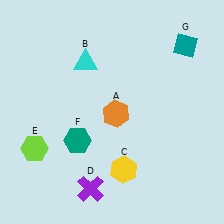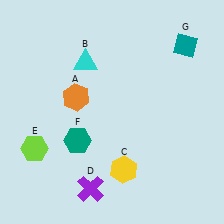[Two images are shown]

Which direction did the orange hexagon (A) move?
The orange hexagon (A) moved left.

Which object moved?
The orange hexagon (A) moved left.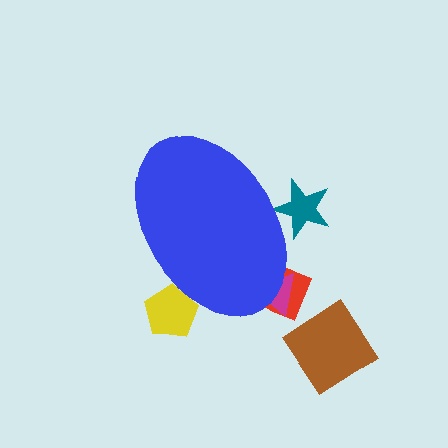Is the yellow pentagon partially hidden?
Yes, the yellow pentagon is partially hidden behind the blue ellipse.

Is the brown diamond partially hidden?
No, the brown diamond is fully visible.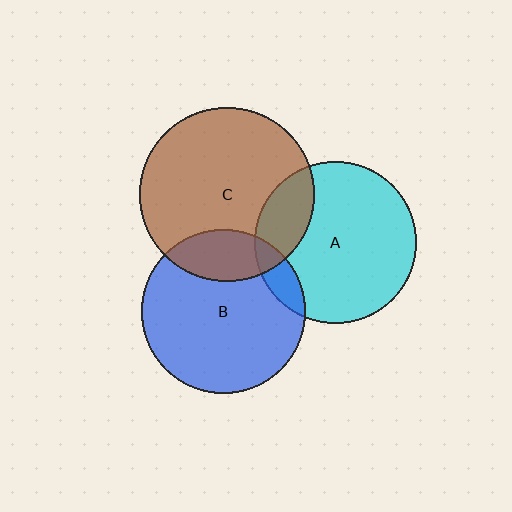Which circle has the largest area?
Circle C (brown).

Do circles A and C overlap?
Yes.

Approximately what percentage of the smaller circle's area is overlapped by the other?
Approximately 20%.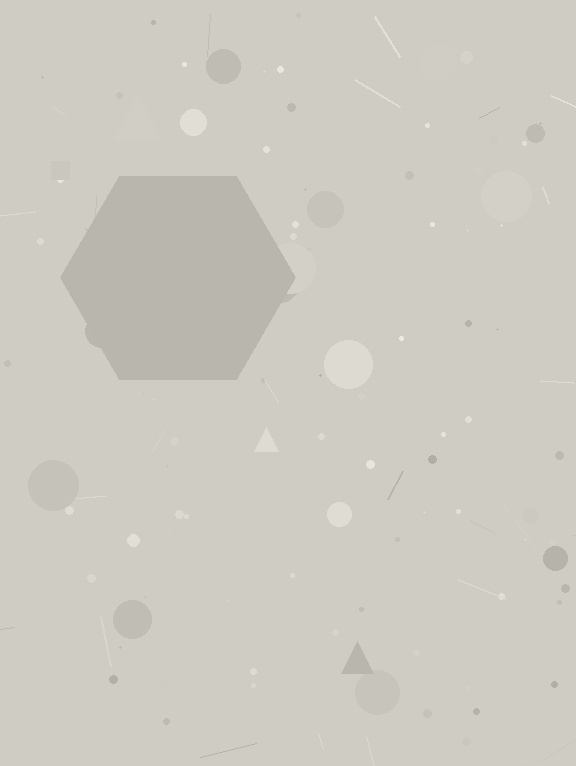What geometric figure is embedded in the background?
A hexagon is embedded in the background.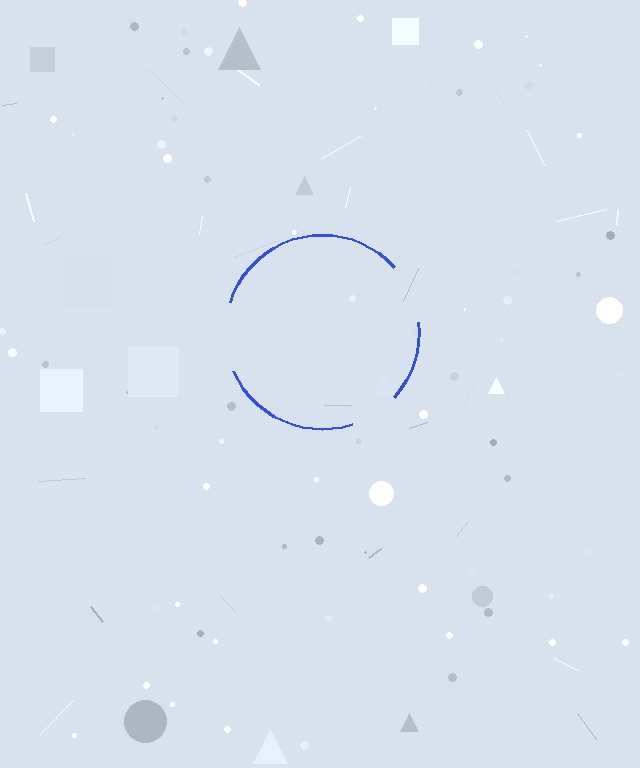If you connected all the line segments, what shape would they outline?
They would outline a circle.